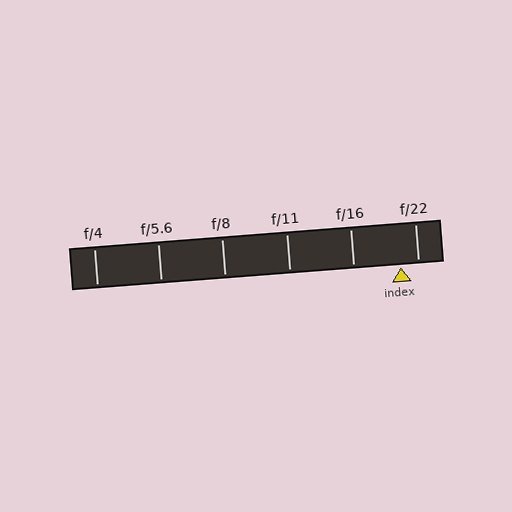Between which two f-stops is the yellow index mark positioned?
The index mark is between f/16 and f/22.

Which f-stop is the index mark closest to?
The index mark is closest to f/22.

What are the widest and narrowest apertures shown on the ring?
The widest aperture shown is f/4 and the narrowest is f/22.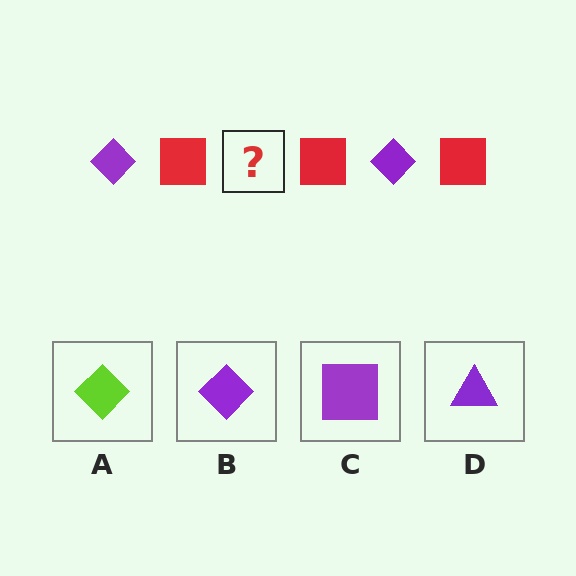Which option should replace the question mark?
Option B.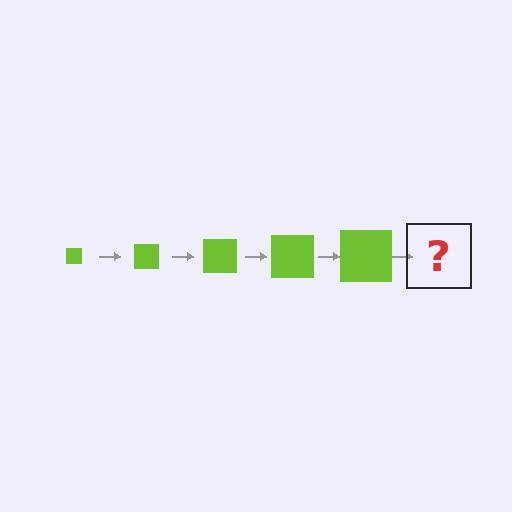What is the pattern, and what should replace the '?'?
The pattern is that the square gets progressively larger each step. The '?' should be a lime square, larger than the previous one.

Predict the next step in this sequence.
The next step is a lime square, larger than the previous one.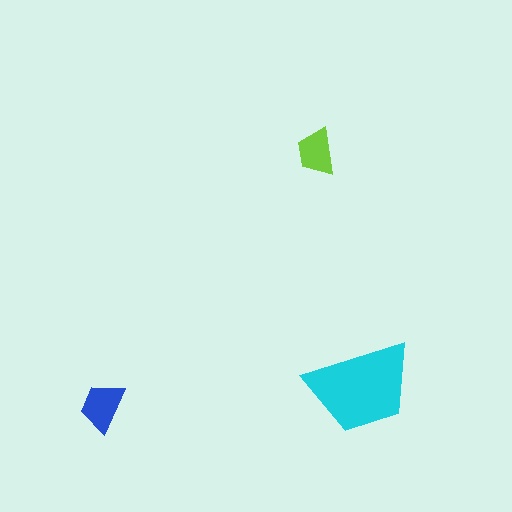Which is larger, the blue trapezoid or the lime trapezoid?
The blue one.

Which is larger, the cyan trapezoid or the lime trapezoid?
The cyan one.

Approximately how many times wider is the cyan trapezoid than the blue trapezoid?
About 2 times wider.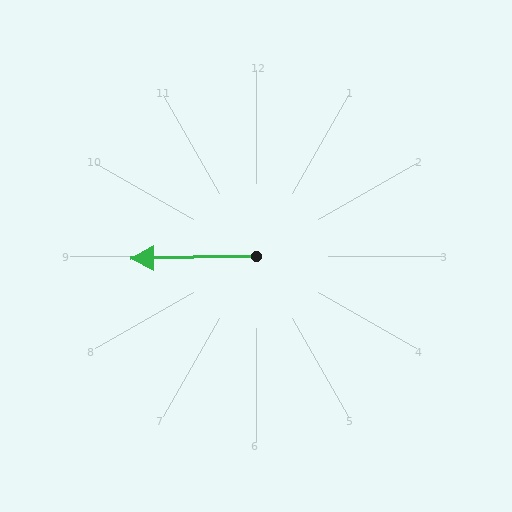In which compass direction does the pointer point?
West.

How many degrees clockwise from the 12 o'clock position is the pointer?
Approximately 269 degrees.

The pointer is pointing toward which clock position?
Roughly 9 o'clock.